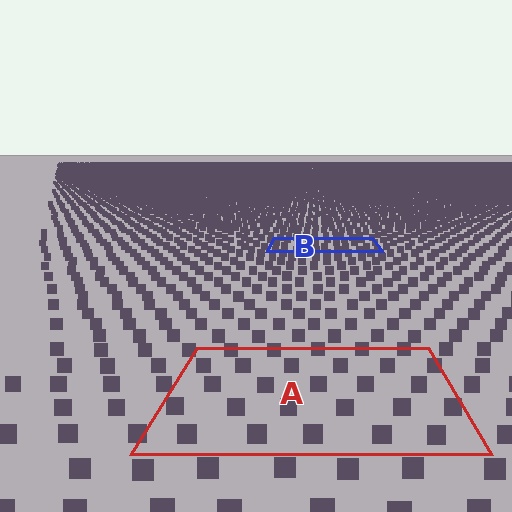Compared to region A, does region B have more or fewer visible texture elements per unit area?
Region B has more texture elements per unit area — they are packed more densely because it is farther away.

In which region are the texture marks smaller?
The texture marks are smaller in region B, because it is farther away.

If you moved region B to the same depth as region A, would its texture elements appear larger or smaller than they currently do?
They would appear larger. At a closer depth, the same texture elements are projected at a bigger on-screen size.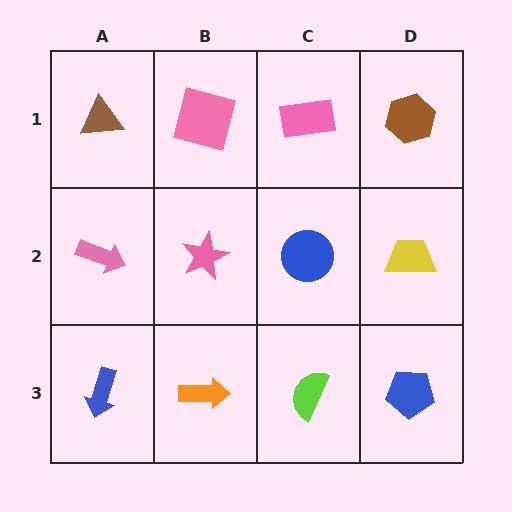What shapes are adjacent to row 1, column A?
A pink arrow (row 2, column A), a pink square (row 1, column B).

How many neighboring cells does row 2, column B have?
4.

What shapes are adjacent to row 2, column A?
A brown triangle (row 1, column A), a blue arrow (row 3, column A), a pink star (row 2, column B).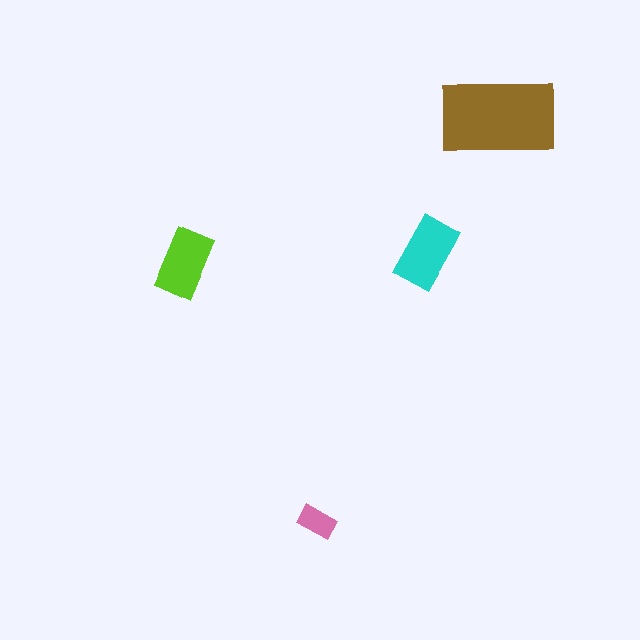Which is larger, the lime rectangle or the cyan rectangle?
The cyan one.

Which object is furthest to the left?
The lime rectangle is leftmost.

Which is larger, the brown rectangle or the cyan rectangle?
The brown one.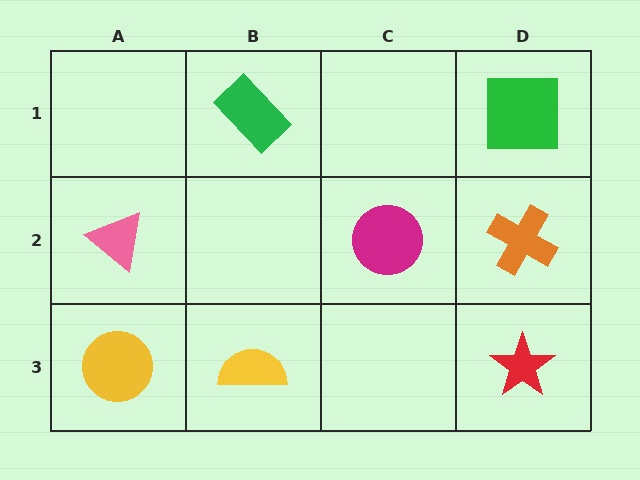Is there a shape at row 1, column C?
No, that cell is empty.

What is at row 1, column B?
A green rectangle.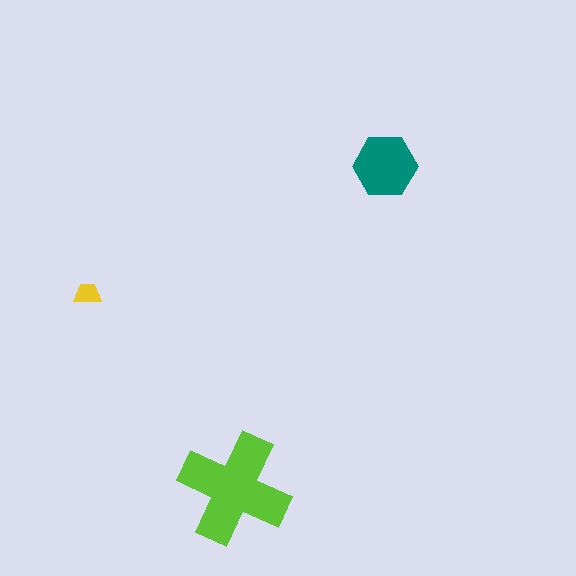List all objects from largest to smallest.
The lime cross, the teal hexagon, the yellow trapezoid.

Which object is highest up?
The teal hexagon is topmost.